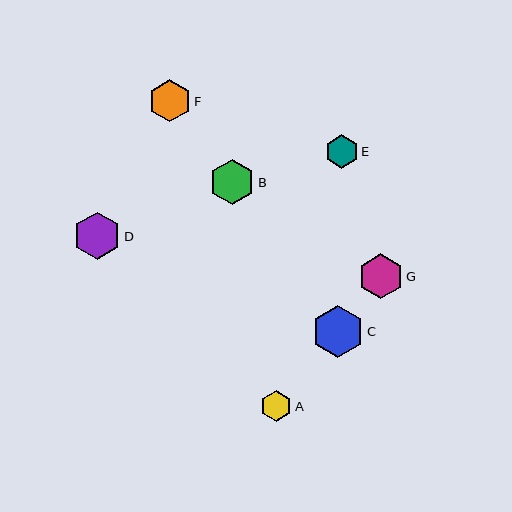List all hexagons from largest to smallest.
From largest to smallest: C, D, B, G, F, E, A.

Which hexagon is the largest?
Hexagon C is the largest with a size of approximately 52 pixels.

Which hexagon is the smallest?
Hexagon A is the smallest with a size of approximately 31 pixels.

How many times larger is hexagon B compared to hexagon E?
Hexagon B is approximately 1.4 times the size of hexagon E.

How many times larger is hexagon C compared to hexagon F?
Hexagon C is approximately 1.2 times the size of hexagon F.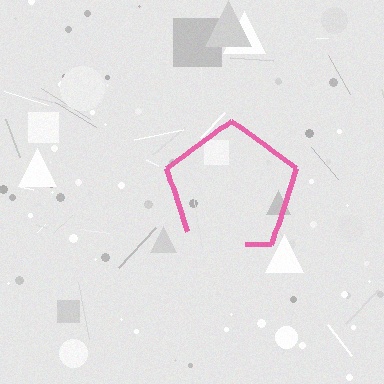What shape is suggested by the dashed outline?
The dashed outline suggests a pentagon.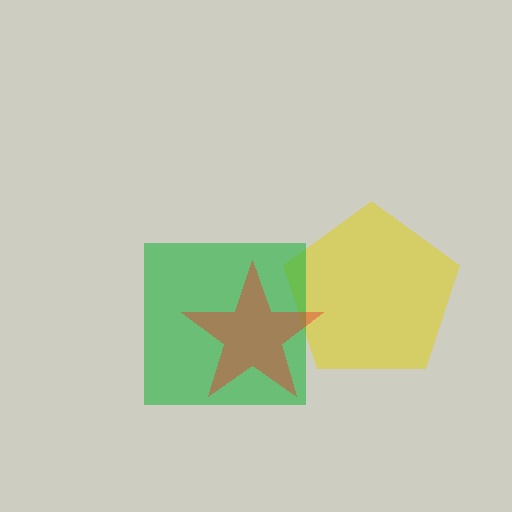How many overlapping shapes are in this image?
There are 3 overlapping shapes in the image.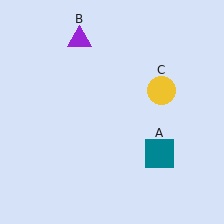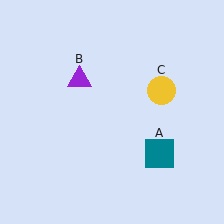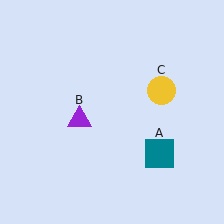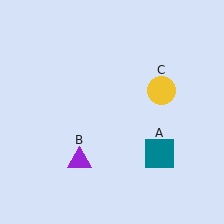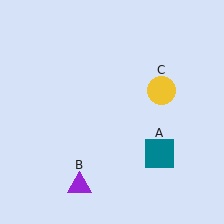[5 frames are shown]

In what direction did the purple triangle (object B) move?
The purple triangle (object B) moved down.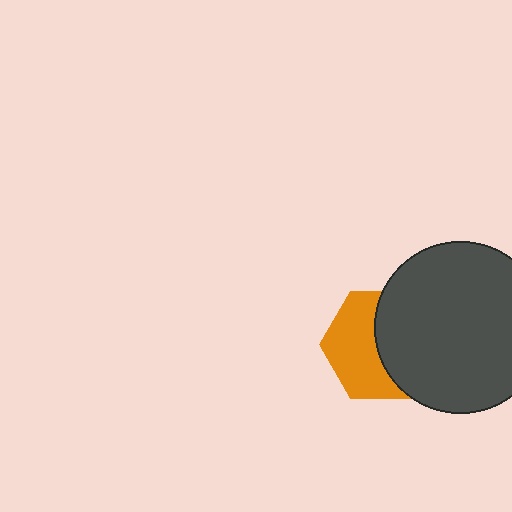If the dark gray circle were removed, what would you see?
You would see the complete orange hexagon.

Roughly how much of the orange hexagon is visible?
About half of it is visible (roughly 51%).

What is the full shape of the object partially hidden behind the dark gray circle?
The partially hidden object is an orange hexagon.